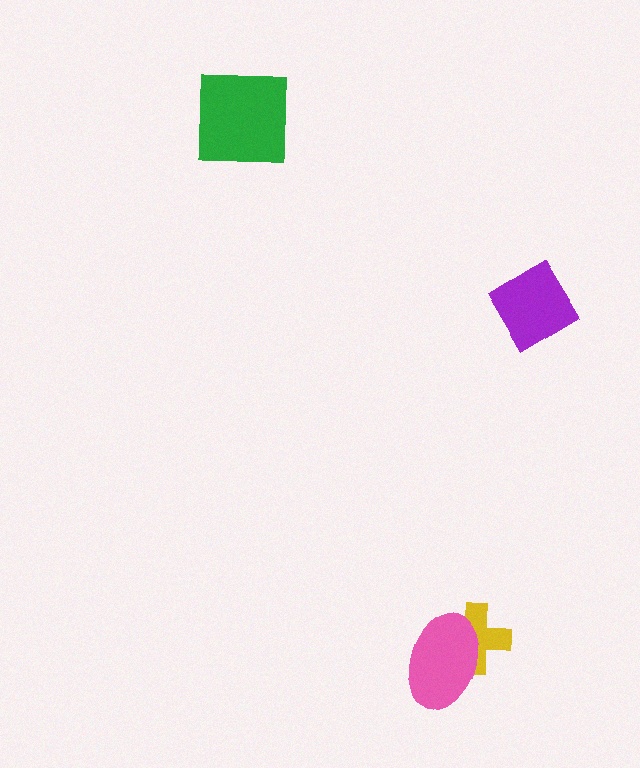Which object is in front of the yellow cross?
The pink ellipse is in front of the yellow cross.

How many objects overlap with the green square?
0 objects overlap with the green square.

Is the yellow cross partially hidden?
Yes, it is partially covered by another shape.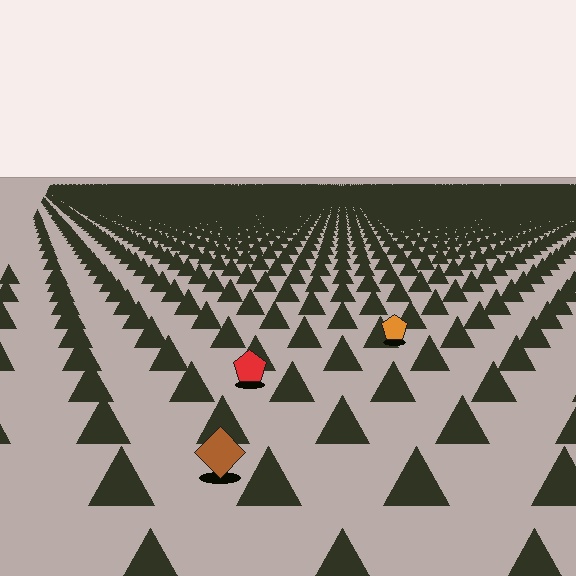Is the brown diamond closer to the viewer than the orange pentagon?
Yes. The brown diamond is closer — you can tell from the texture gradient: the ground texture is coarser near it.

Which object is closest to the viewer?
The brown diamond is closest. The texture marks near it are larger and more spread out.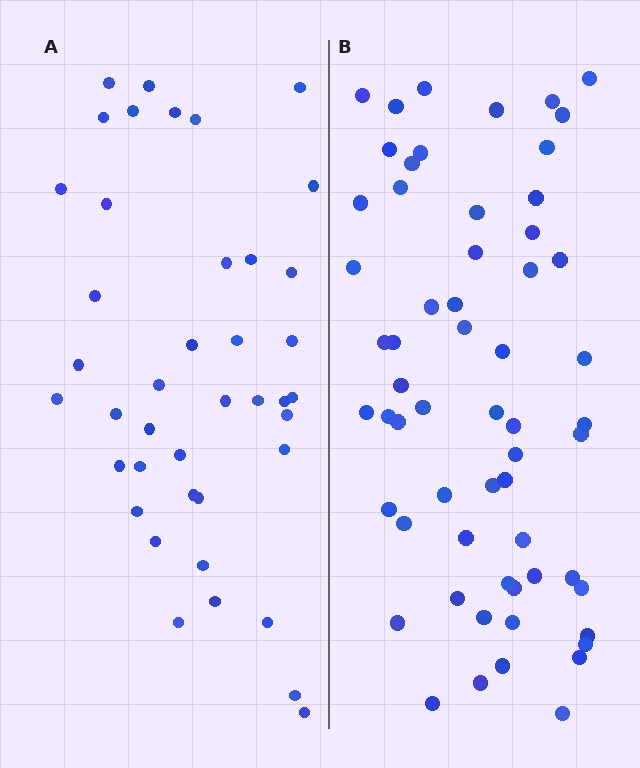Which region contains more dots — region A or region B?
Region B (the right region) has more dots.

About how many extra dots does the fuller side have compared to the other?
Region B has approximately 20 more dots than region A.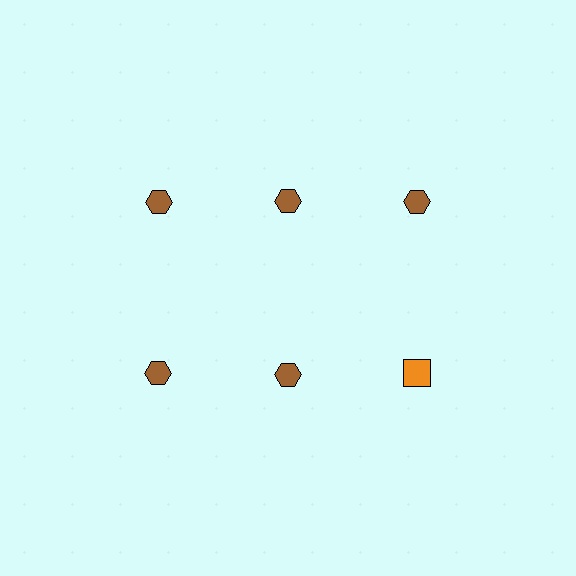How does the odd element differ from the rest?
It differs in both color (orange instead of brown) and shape (square instead of hexagon).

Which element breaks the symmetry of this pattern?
The orange square in the second row, center column breaks the symmetry. All other shapes are brown hexagons.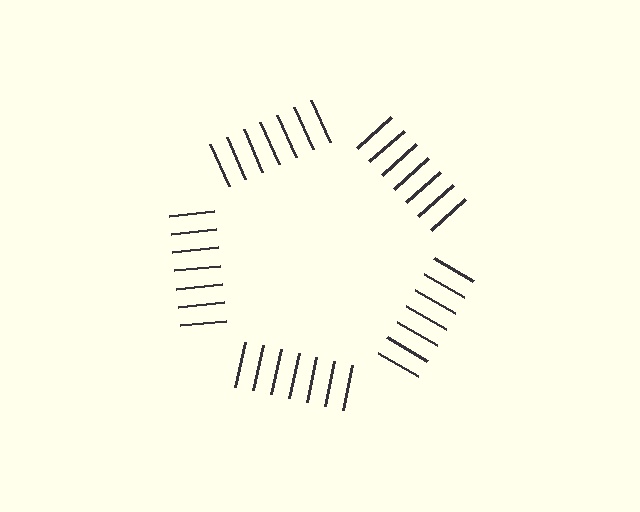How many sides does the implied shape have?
5 sides — the line-ends trace a pentagon.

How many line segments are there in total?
35 — 7 along each of the 5 edges.